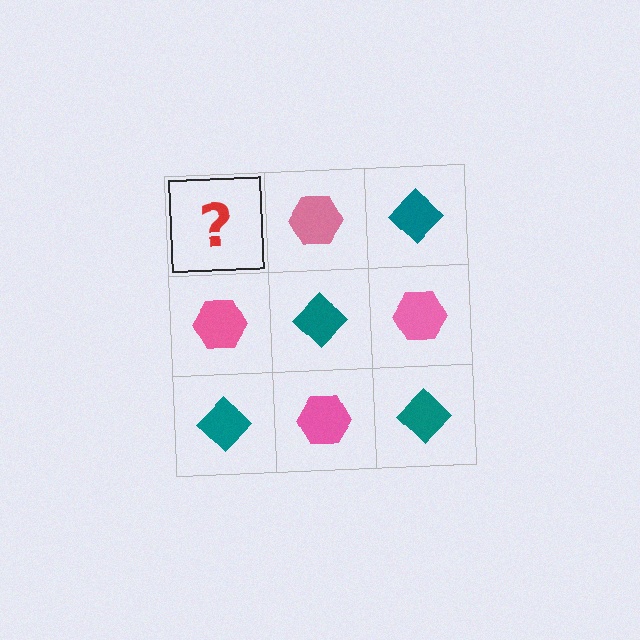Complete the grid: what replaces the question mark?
The question mark should be replaced with a teal diamond.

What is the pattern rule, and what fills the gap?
The rule is that it alternates teal diamond and pink hexagon in a checkerboard pattern. The gap should be filled with a teal diamond.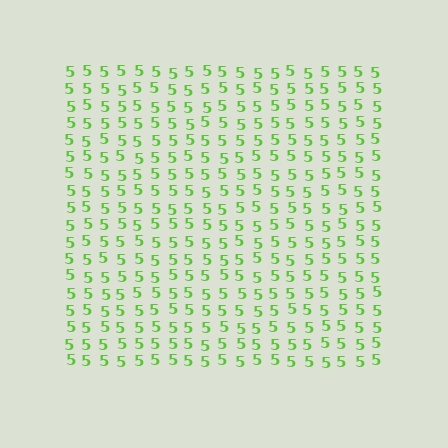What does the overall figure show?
The overall figure shows a square.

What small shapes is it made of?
It is made of small digit 5's.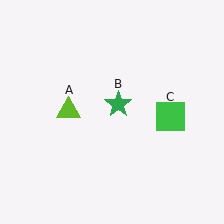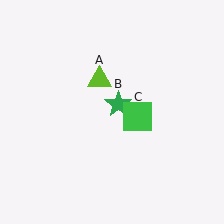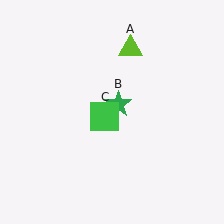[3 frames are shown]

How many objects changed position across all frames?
2 objects changed position: lime triangle (object A), green square (object C).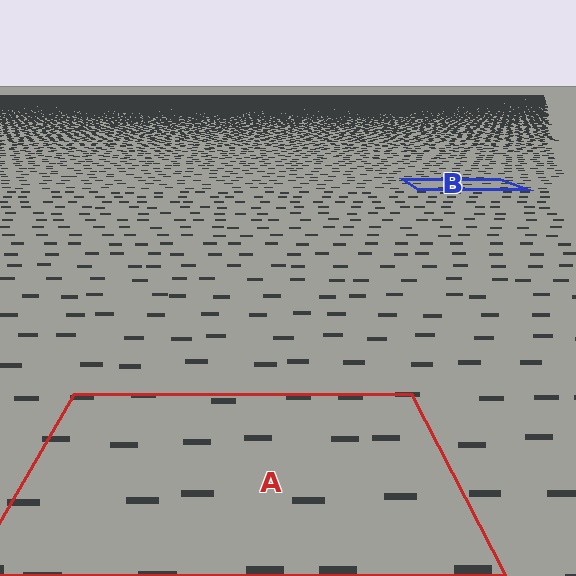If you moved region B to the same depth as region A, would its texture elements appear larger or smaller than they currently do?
They would appear larger. At a closer depth, the same texture elements are projected at a bigger on-screen size.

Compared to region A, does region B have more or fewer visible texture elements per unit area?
Region B has more texture elements per unit area — they are packed more densely because it is farther away.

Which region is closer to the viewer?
Region A is closer. The texture elements there are larger and more spread out.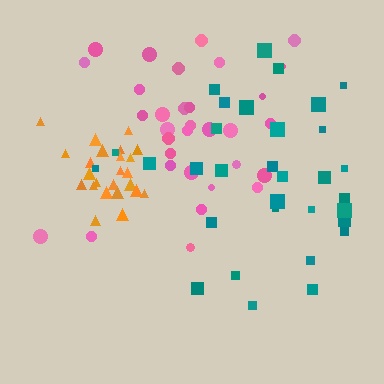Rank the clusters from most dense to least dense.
orange, pink, teal.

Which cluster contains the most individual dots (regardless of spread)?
Teal (33).